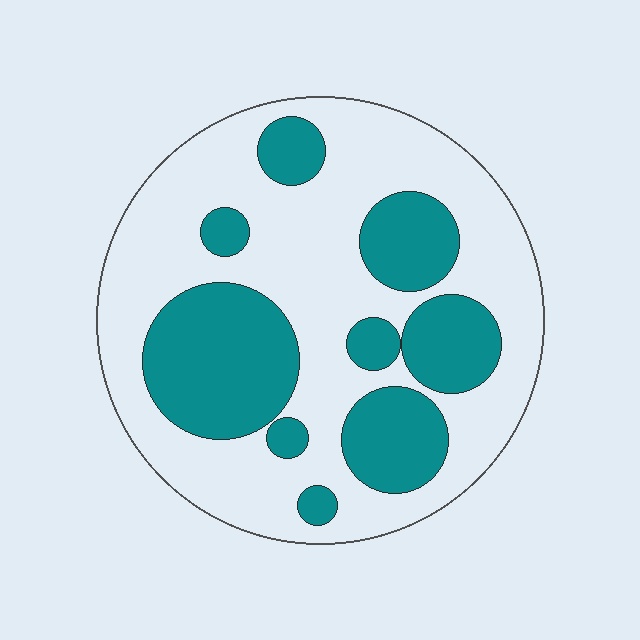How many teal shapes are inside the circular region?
9.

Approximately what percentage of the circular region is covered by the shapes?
Approximately 35%.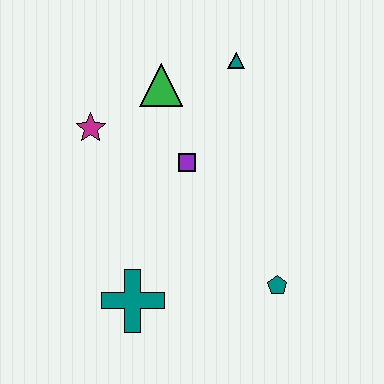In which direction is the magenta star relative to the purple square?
The magenta star is to the left of the purple square.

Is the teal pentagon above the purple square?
No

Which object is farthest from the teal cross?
The teal triangle is farthest from the teal cross.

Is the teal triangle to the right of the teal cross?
Yes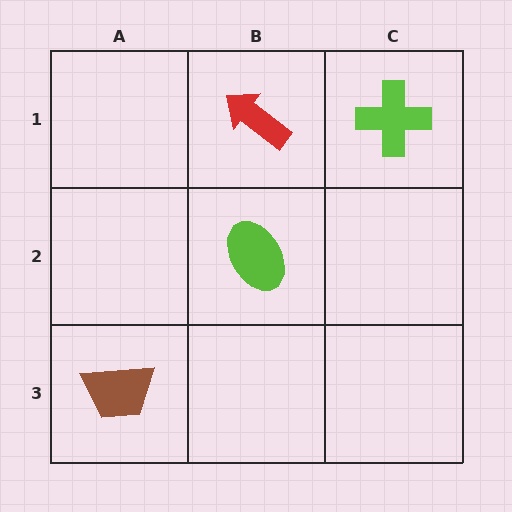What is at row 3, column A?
A brown trapezoid.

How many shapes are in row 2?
1 shape.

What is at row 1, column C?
A lime cross.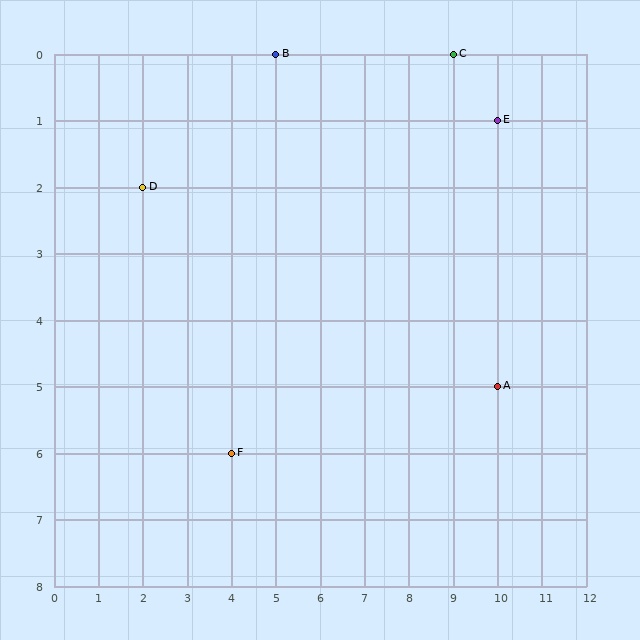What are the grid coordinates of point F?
Point F is at grid coordinates (4, 6).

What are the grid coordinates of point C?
Point C is at grid coordinates (9, 0).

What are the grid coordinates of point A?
Point A is at grid coordinates (10, 5).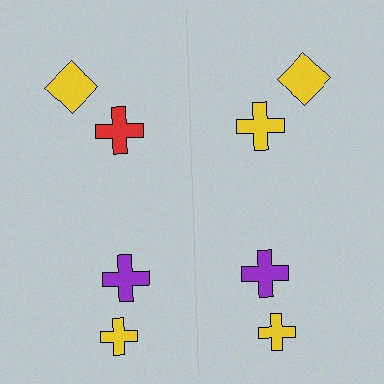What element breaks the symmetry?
The yellow cross on the right side breaks the symmetry — its mirror counterpart is red.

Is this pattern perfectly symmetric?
No, the pattern is not perfectly symmetric. The yellow cross on the right side breaks the symmetry — its mirror counterpart is red.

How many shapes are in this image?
There are 8 shapes in this image.